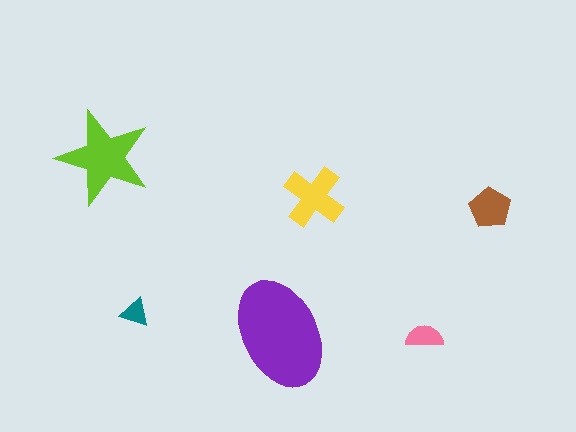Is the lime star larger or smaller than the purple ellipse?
Smaller.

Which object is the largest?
The purple ellipse.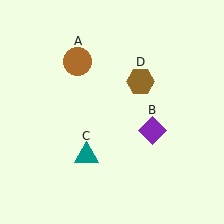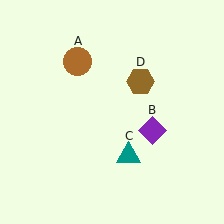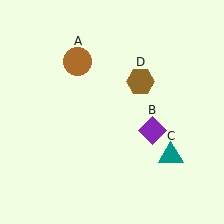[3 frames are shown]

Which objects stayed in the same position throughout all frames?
Brown circle (object A) and purple diamond (object B) and brown hexagon (object D) remained stationary.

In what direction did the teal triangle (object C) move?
The teal triangle (object C) moved right.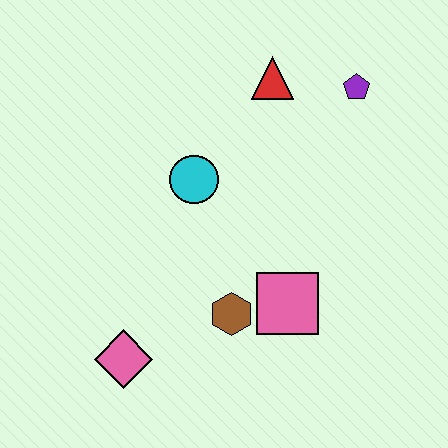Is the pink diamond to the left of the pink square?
Yes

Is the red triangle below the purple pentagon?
No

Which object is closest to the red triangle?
The purple pentagon is closest to the red triangle.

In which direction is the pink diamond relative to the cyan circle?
The pink diamond is below the cyan circle.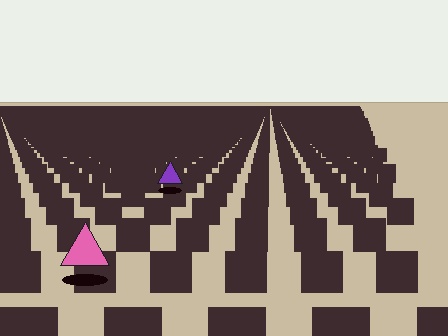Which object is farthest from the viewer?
The purple triangle is farthest from the viewer. It appears smaller and the ground texture around it is denser.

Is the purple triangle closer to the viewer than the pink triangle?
No. The pink triangle is closer — you can tell from the texture gradient: the ground texture is coarser near it.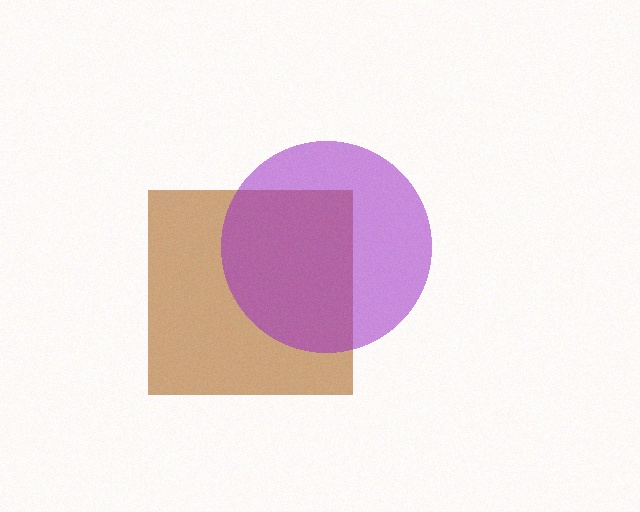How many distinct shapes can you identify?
There are 2 distinct shapes: a brown square, a purple circle.